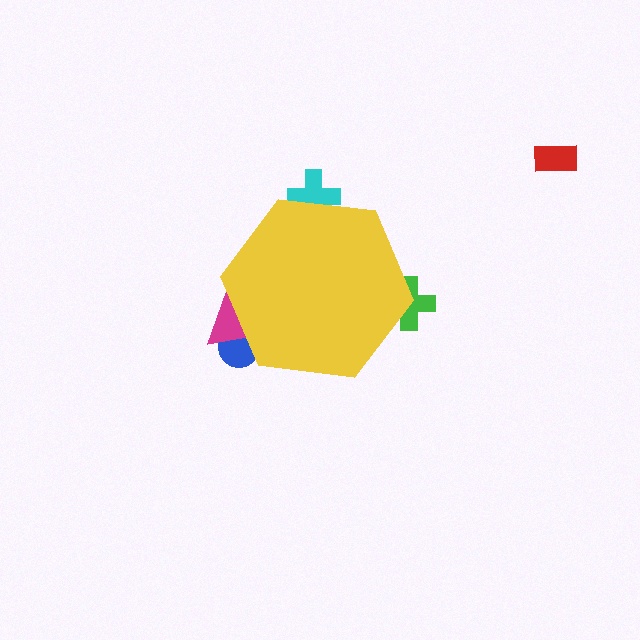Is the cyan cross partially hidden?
Yes, the cyan cross is partially hidden behind the yellow hexagon.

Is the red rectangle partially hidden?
No, the red rectangle is fully visible.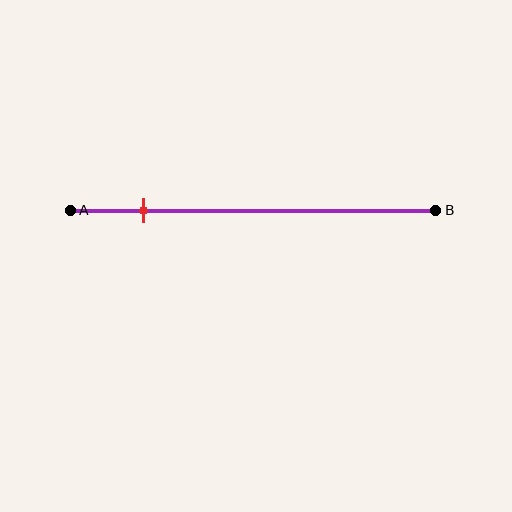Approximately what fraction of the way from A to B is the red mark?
The red mark is approximately 20% of the way from A to B.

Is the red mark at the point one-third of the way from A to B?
No, the mark is at about 20% from A, not at the 33% one-third point.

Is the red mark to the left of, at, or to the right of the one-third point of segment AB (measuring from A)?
The red mark is to the left of the one-third point of segment AB.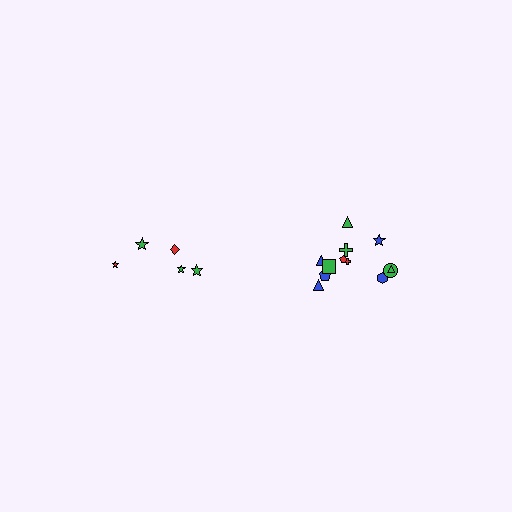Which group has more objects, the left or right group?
The right group.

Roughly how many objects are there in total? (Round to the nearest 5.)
Roughly 15 objects in total.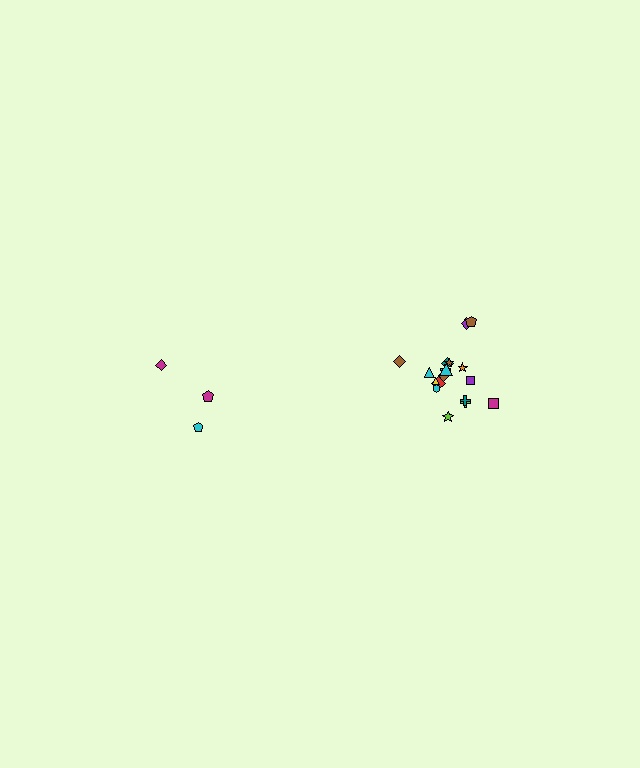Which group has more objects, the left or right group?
The right group.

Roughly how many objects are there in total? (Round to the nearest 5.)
Roughly 20 objects in total.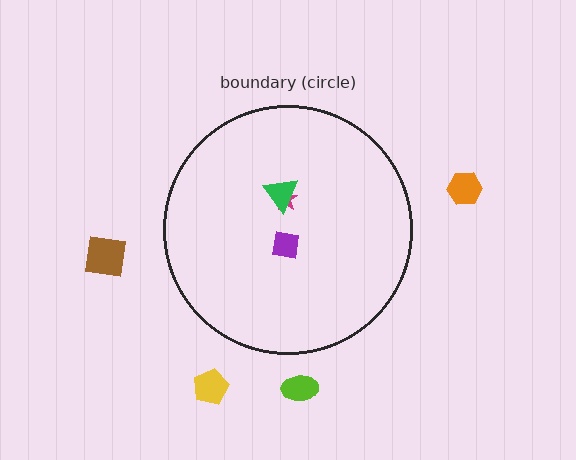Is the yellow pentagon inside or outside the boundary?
Outside.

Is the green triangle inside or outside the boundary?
Inside.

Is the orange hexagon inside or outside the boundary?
Outside.